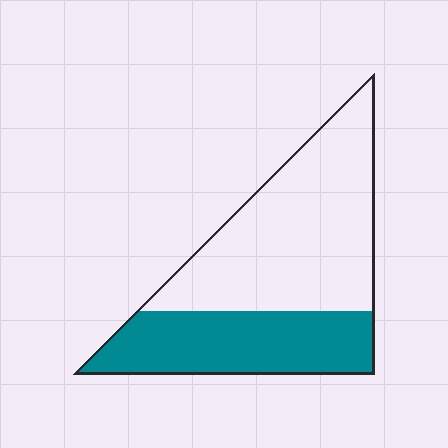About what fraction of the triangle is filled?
About three eighths (3/8).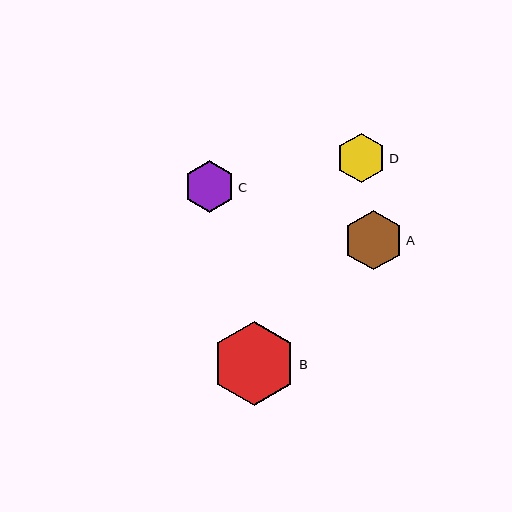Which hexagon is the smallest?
Hexagon D is the smallest with a size of approximately 49 pixels.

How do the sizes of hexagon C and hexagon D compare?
Hexagon C and hexagon D are approximately the same size.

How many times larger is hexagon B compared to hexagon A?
Hexagon B is approximately 1.4 times the size of hexagon A.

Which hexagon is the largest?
Hexagon B is the largest with a size of approximately 84 pixels.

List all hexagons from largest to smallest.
From largest to smallest: B, A, C, D.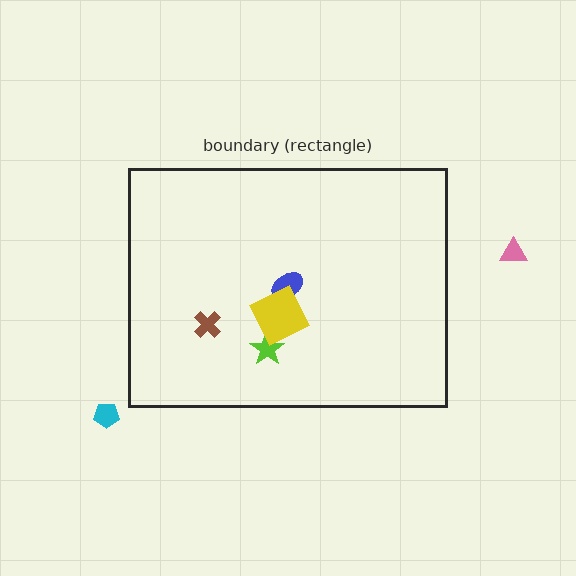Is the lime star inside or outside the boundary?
Inside.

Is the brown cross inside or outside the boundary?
Inside.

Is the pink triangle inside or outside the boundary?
Outside.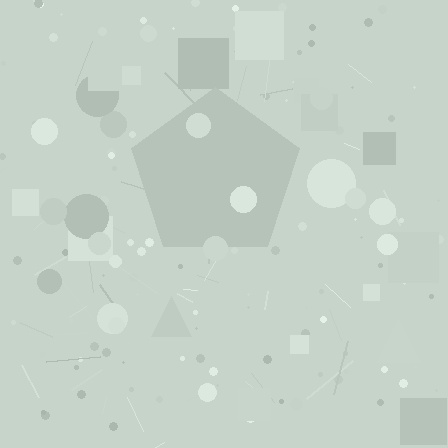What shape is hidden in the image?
A pentagon is hidden in the image.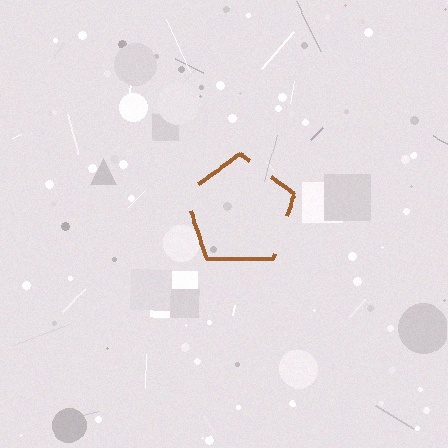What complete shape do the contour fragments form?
The contour fragments form a pentagon.